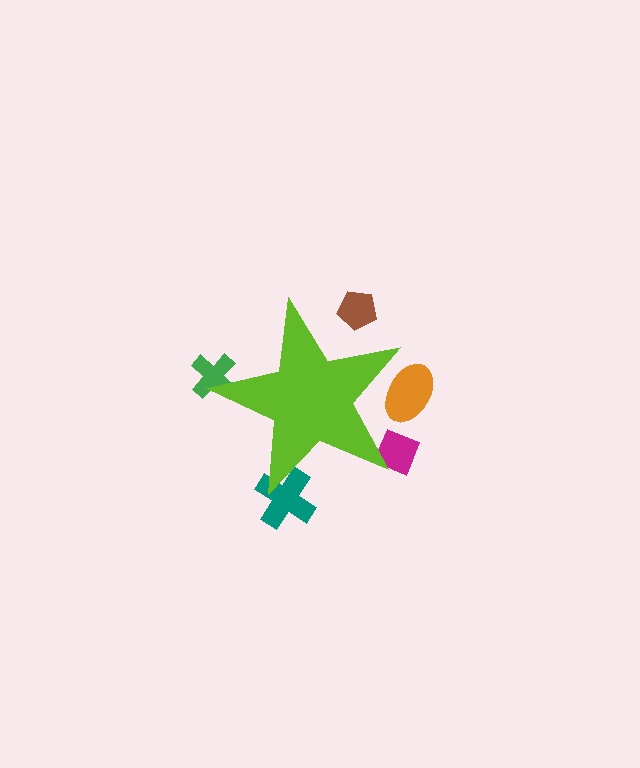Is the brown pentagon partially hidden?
Yes, the brown pentagon is partially hidden behind the lime star.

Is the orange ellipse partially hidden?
Yes, the orange ellipse is partially hidden behind the lime star.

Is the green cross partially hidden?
Yes, the green cross is partially hidden behind the lime star.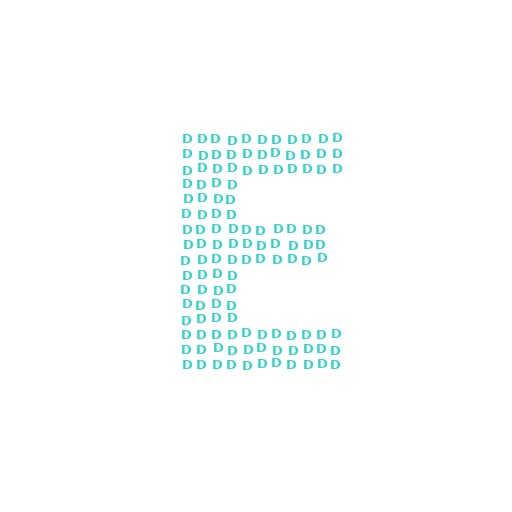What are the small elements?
The small elements are letter D's.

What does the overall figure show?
The overall figure shows the letter E.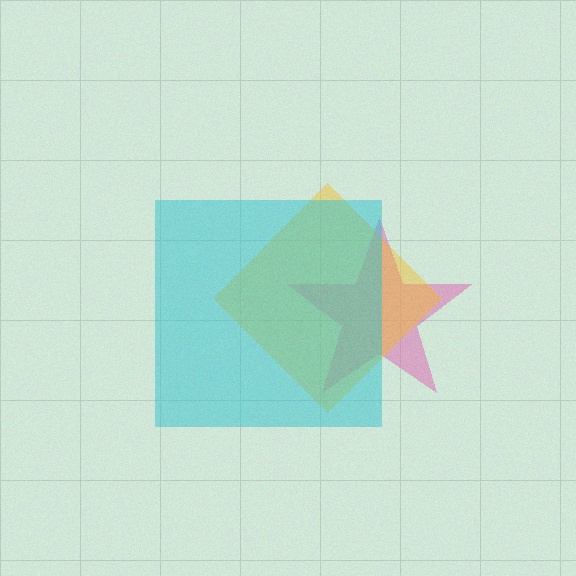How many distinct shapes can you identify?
There are 3 distinct shapes: a pink star, a yellow diamond, a cyan square.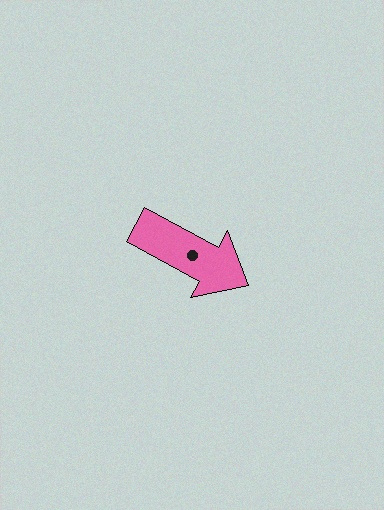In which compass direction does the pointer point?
Southeast.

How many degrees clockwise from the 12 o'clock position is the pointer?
Approximately 119 degrees.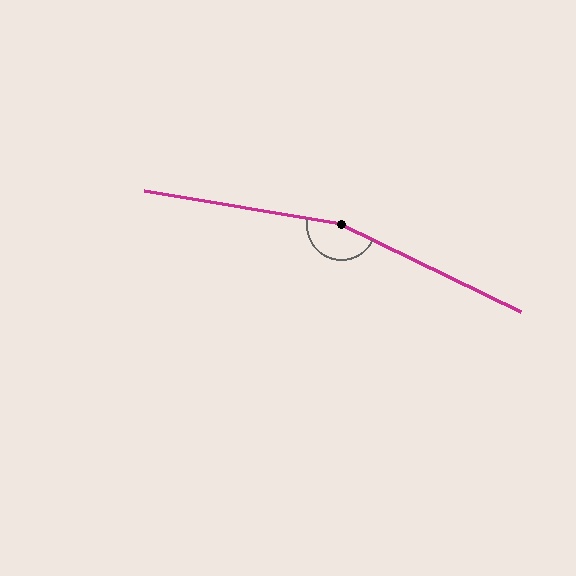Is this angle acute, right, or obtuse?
It is obtuse.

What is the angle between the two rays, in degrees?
Approximately 164 degrees.